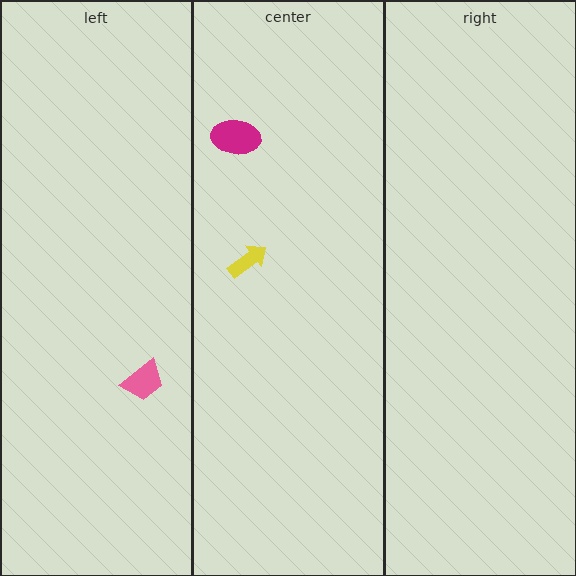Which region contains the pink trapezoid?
The left region.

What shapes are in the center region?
The yellow arrow, the magenta ellipse.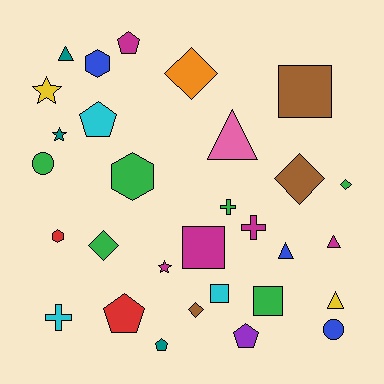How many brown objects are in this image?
There are 3 brown objects.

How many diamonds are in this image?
There are 5 diamonds.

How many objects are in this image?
There are 30 objects.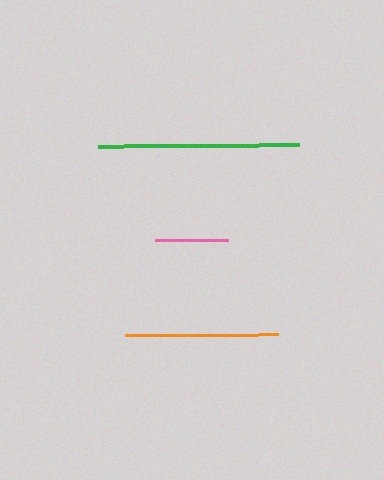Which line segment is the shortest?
The pink line is the shortest at approximately 73 pixels.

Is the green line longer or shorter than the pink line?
The green line is longer than the pink line.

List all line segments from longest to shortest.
From longest to shortest: green, orange, pink.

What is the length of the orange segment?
The orange segment is approximately 153 pixels long.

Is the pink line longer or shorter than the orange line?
The orange line is longer than the pink line.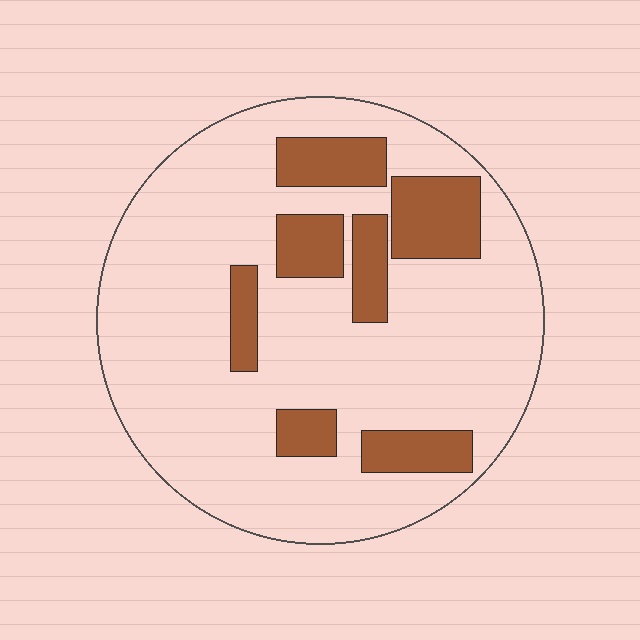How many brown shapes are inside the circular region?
7.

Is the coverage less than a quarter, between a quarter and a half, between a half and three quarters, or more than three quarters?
Less than a quarter.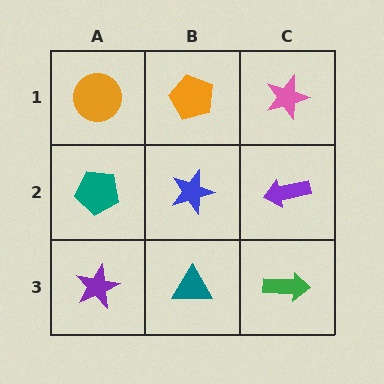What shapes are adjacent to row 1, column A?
A teal pentagon (row 2, column A), an orange pentagon (row 1, column B).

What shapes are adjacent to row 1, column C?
A purple arrow (row 2, column C), an orange pentagon (row 1, column B).